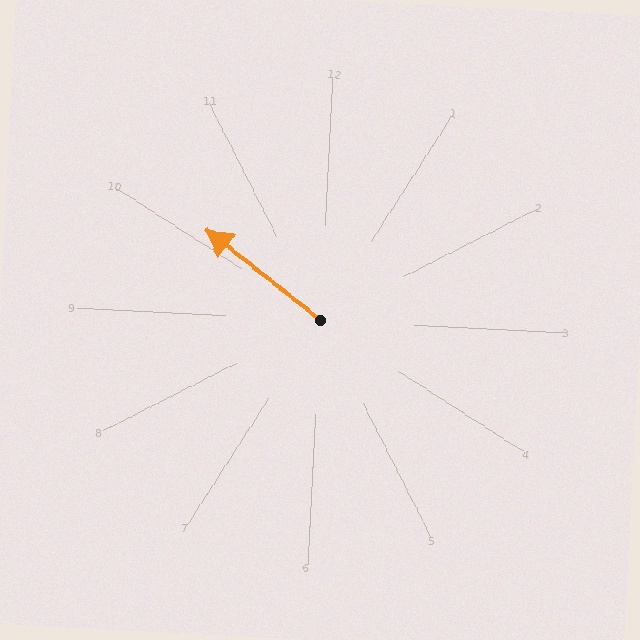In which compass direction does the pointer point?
Northwest.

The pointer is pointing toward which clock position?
Roughly 10 o'clock.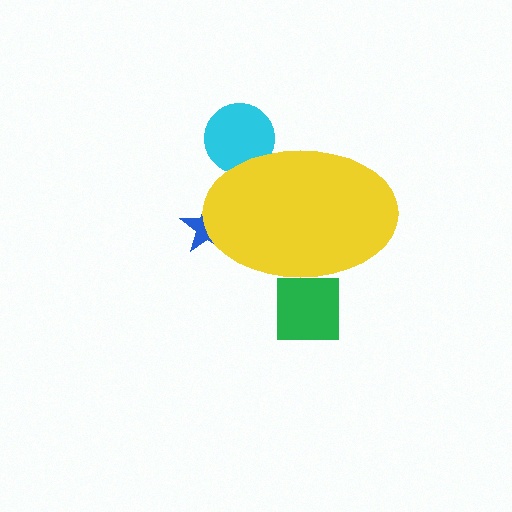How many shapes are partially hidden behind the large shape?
3 shapes are partially hidden.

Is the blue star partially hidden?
Yes, the blue star is partially hidden behind the yellow ellipse.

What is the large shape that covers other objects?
A yellow ellipse.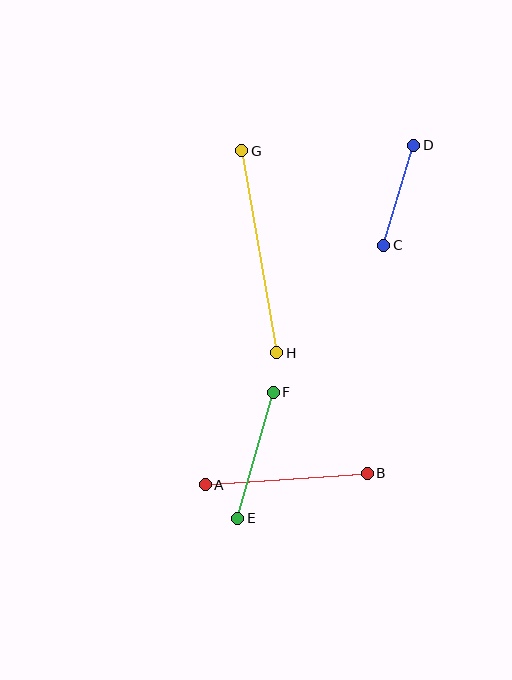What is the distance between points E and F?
The distance is approximately 131 pixels.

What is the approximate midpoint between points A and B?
The midpoint is at approximately (286, 479) pixels.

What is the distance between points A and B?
The distance is approximately 162 pixels.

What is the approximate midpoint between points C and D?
The midpoint is at approximately (399, 195) pixels.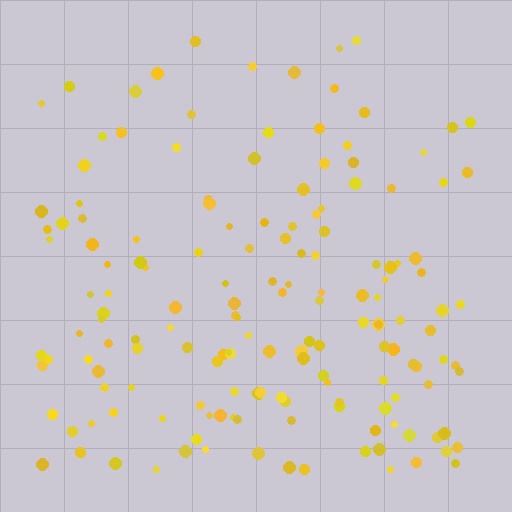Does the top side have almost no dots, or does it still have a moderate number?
Still a moderate number, just noticeably fewer than the bottom.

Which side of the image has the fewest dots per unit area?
The top.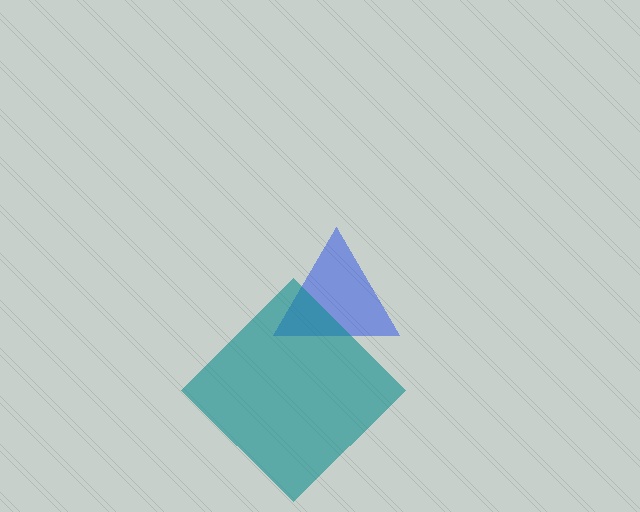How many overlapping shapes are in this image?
There are 2 overlapping shapes in the image.